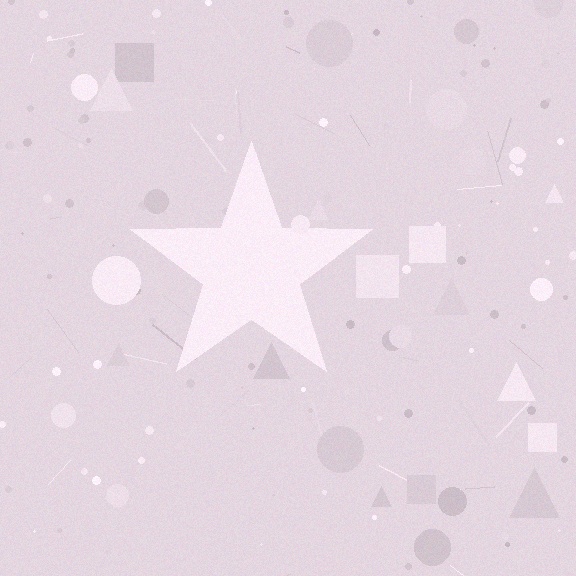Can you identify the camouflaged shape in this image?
The camouflaged shape is a star.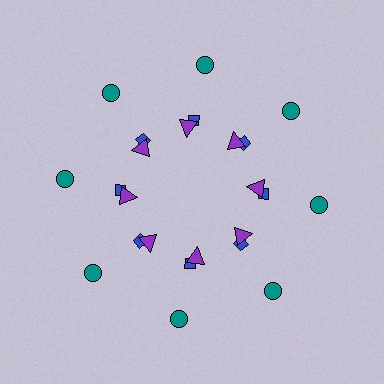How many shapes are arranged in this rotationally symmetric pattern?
There are 24 shapes, arranged in 8 groups of 3.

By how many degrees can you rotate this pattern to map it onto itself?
The pattern maps onto itself every 45 degrees of rotation.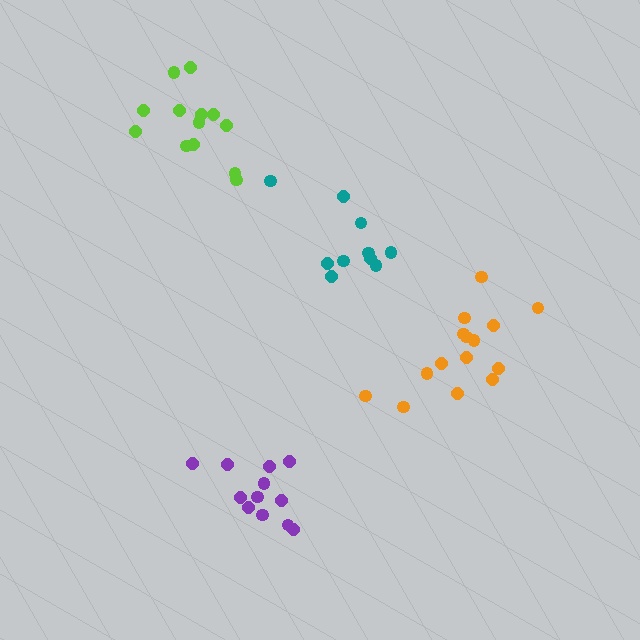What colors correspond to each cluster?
The clusters are colored: teal, orange, lime, purple.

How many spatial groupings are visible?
There are 4 spatial groupings.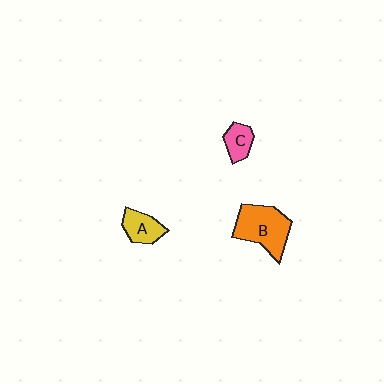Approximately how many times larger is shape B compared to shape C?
Approximately 2.4 times.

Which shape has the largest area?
Shape B (orange).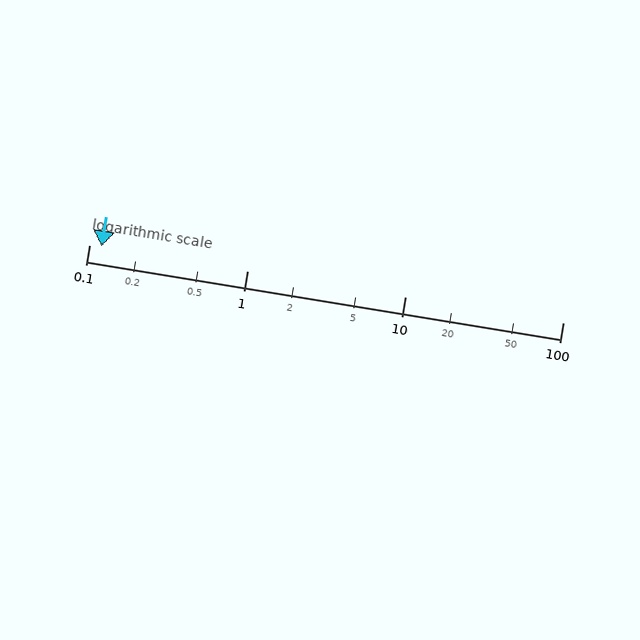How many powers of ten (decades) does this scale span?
The scale spans 3 decades, from 0.1 to 100.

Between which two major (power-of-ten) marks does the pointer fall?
The pointer is between 0.1 and 1.